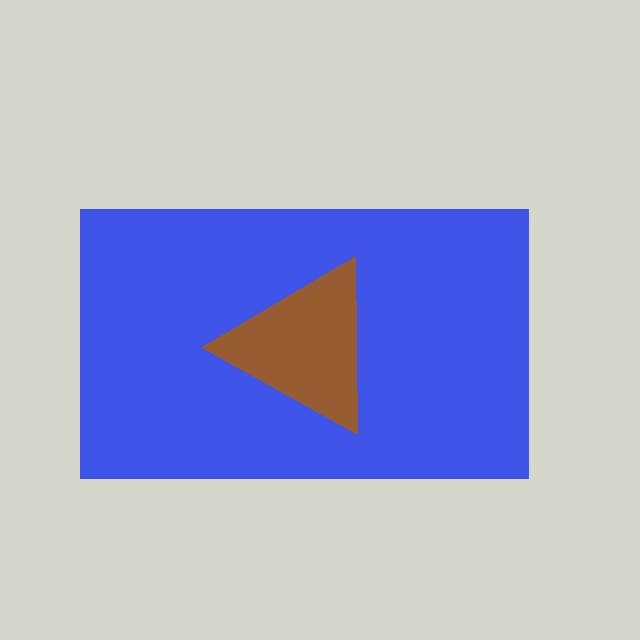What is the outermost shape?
The blue rectangle.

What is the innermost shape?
The brown triangle.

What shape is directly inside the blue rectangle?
The brown triangle.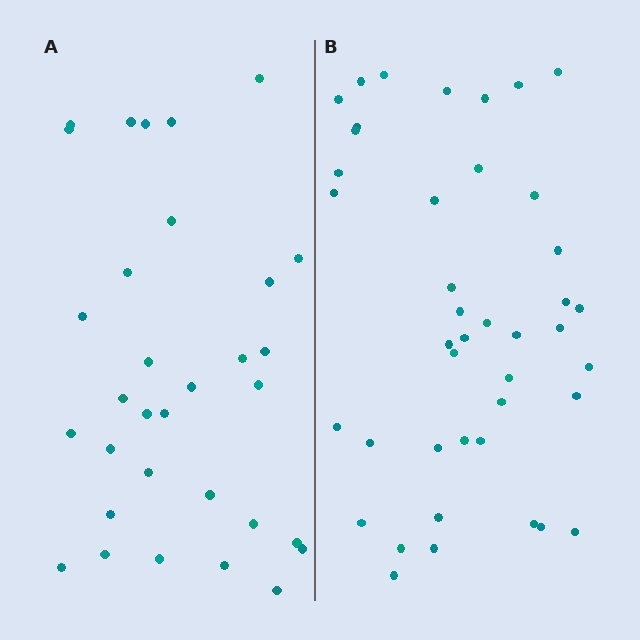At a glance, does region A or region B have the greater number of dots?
Region B (the right region) has more dots.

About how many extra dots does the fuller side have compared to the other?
Region B has roughly 10 or so more dots than region A.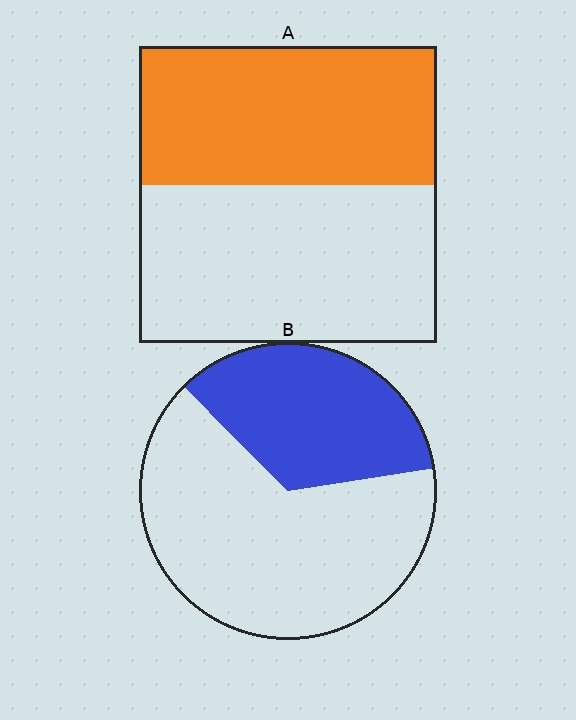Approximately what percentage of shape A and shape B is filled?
A is approximately 45% and B is approximately 35%.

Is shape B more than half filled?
No.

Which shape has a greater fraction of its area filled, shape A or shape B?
Shape A.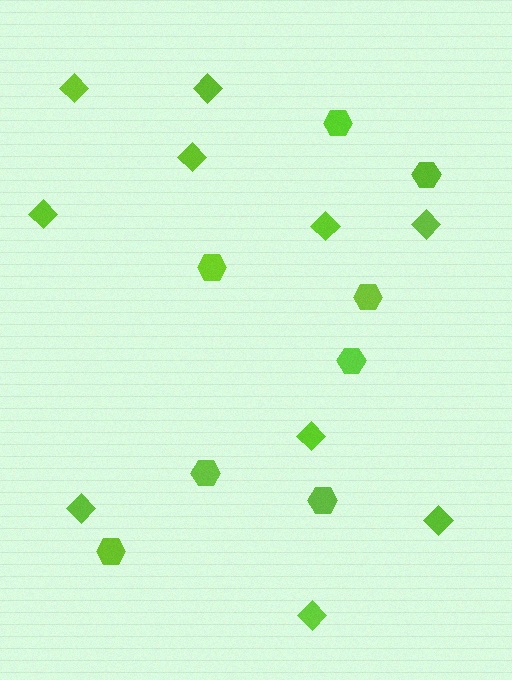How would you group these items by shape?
There are 2 groups: one group of hexagons (8) and one group of diamonds (10).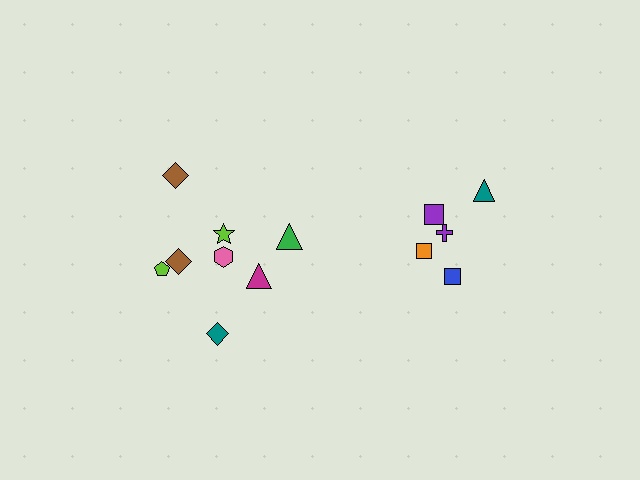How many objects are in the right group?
There are 5 objects.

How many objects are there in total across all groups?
There are 13 objects.